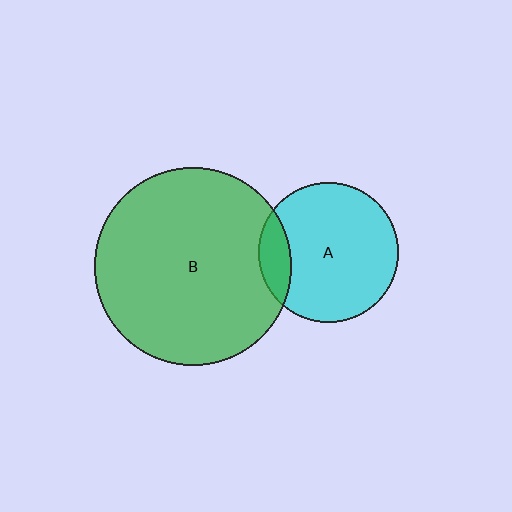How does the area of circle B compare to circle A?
Approximately 2.0 times.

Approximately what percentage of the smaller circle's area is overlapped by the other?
Approximately 15%.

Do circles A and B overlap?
Yes.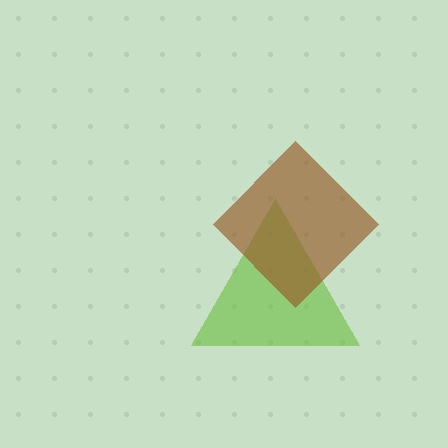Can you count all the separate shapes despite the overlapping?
Yes, there are 2 separate shapes.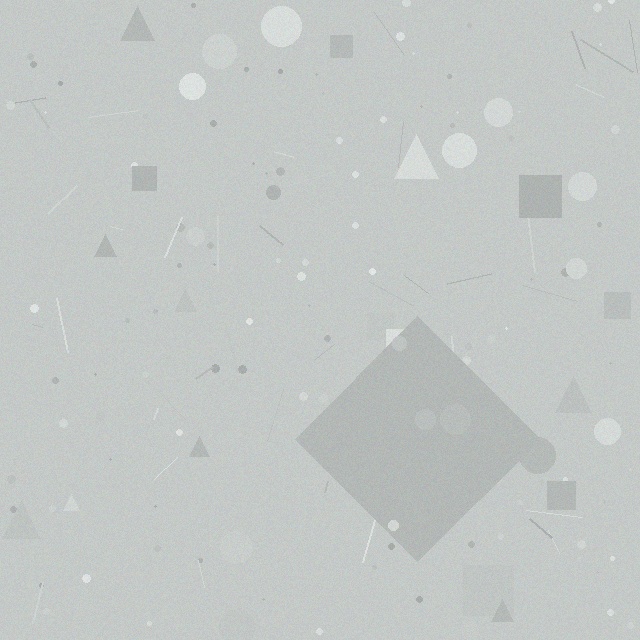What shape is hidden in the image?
A diamond is hidden in the image.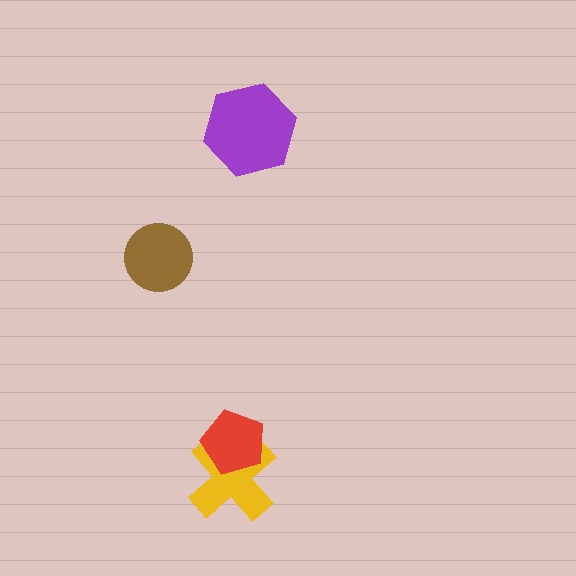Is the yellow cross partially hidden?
Yes, it is partially covered by another shape.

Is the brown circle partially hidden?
No, no other shape covers it.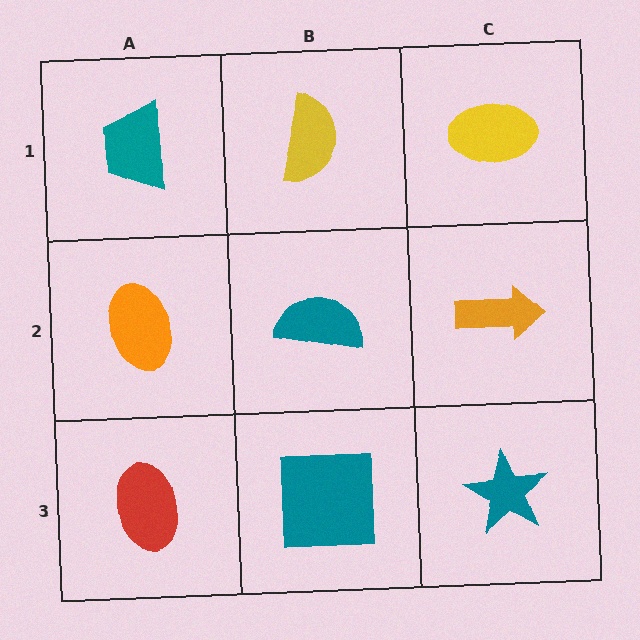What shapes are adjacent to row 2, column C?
A yellow ellipse (row 1, column C), a teal star (row 3, column C), a teal semicircle (row 2, column B).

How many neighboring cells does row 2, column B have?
4.